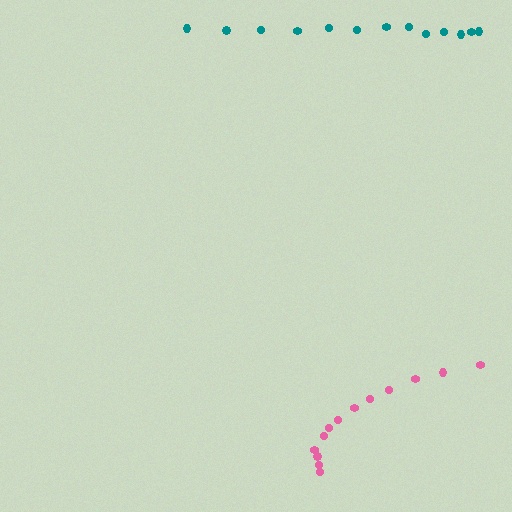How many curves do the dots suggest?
There are 2 distinct paths.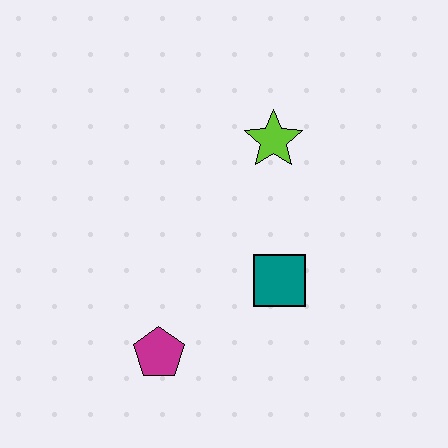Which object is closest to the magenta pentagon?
The teal square is closest to the magenta pentagon.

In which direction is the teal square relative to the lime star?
The teal square is below the lime star.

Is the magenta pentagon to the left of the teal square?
Yes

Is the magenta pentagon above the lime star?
No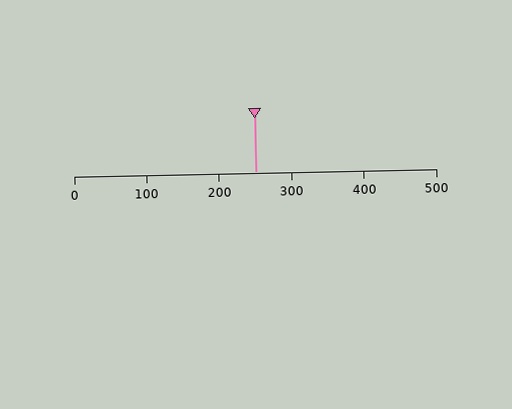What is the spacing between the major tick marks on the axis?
The major ticks are spaced 100 apart.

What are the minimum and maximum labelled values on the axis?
The axis runs from 0 to 500.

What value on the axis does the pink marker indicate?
The marker indicates approximately 250.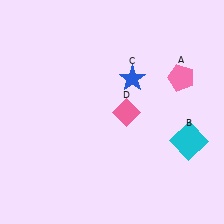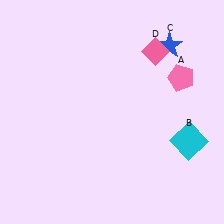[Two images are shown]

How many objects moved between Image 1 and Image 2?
2 objects moved between the two images.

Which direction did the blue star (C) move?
The blue star (C) moved right.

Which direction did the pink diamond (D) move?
The pink diamond (D) moved up.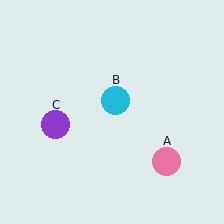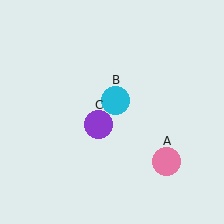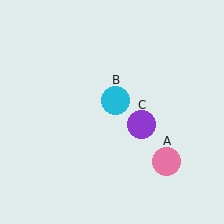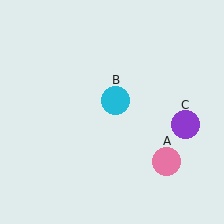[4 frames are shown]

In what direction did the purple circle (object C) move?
The purple circle (object C) moved right.